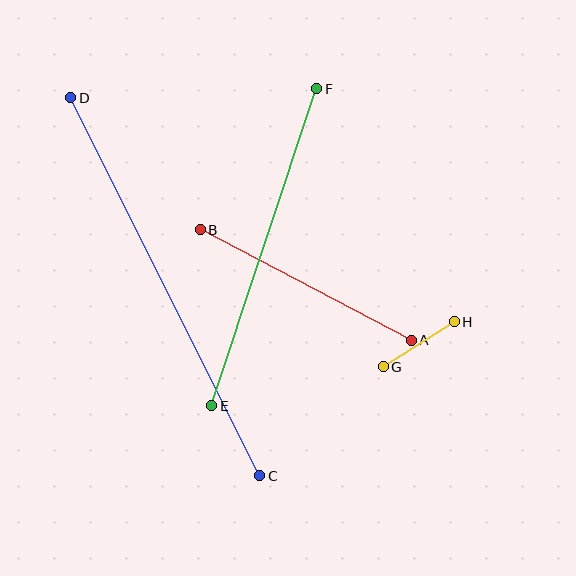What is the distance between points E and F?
The distance is approximately 334 pixels.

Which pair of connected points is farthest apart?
Points C and D are farthest apart.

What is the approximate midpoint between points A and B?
The midpoint is at approximately (306, 285) pixels.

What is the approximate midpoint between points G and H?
The midpoint is at approximately (419, 344) pixels.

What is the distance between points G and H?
The distance is approximately 84 pixels.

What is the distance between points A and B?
The distance is approximately 238 pixels.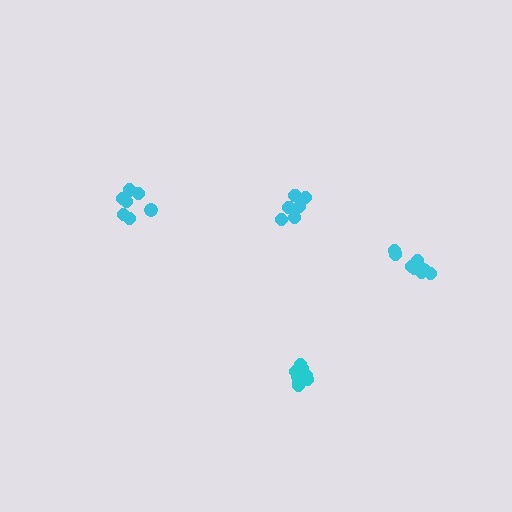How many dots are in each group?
Group 1: 7 dots, Group 2: 10 dots, Group 3: 7 dots, Group 4: 8 dots (32 total).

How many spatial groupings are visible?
There are 4 spatial groupings.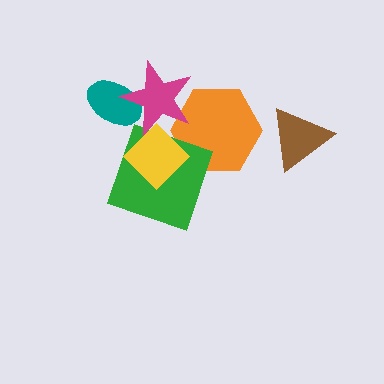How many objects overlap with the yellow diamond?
3 objects overlap with the yellow diamond.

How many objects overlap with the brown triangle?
0 objects overlap with the brown triangle.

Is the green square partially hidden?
Yes, it is partially covered by another shape.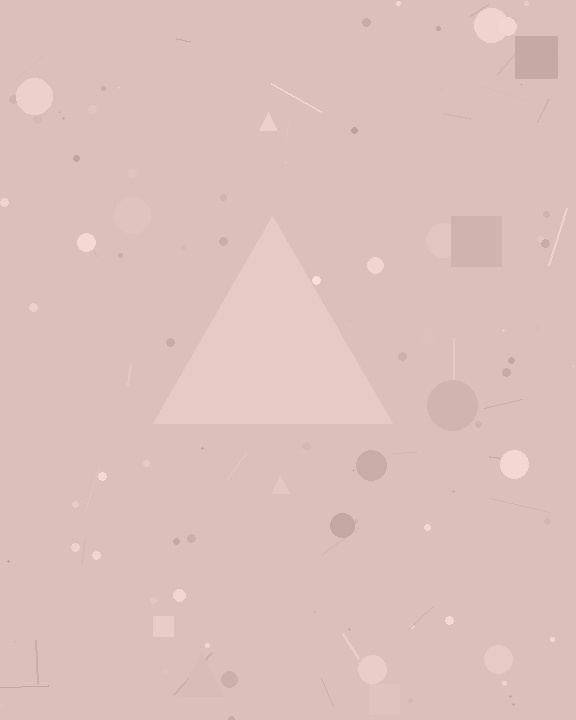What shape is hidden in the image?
A triangle is hidden in the image.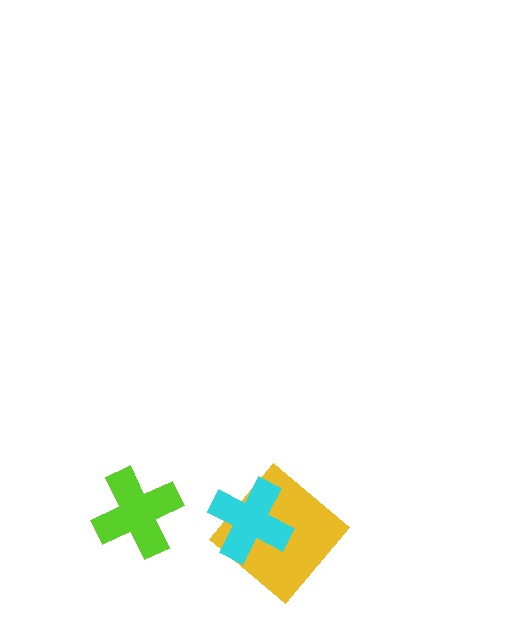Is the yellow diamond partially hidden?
Yes, it is partially covered by another shape.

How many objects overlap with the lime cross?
0 objects overlap with the lime cross.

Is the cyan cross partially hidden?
No, no other shape covers it.